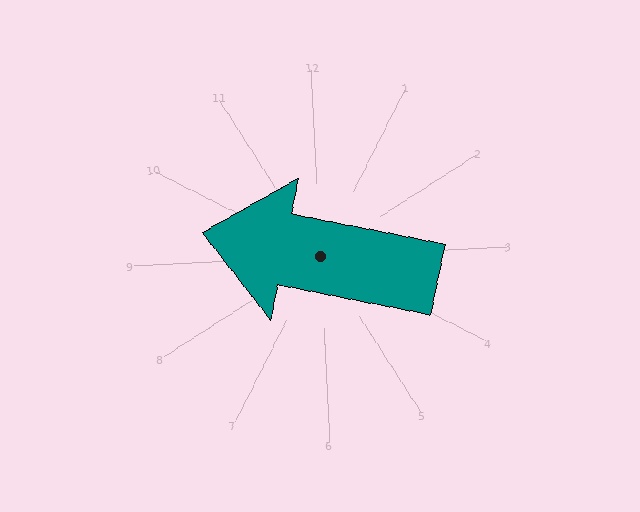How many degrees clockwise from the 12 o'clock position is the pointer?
Approximately 284 degrees.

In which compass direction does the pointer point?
West.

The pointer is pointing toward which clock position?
Roughly 9 o'clock.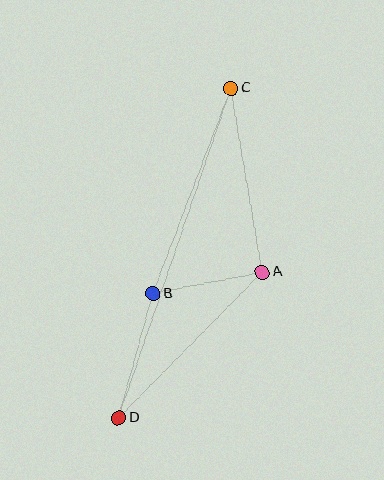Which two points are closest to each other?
Points A and B are closest to each other.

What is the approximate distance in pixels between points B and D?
The distance between B and D is approximately 129 pixels.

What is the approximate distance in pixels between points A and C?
The distance between A and C is approximately 186 pixels.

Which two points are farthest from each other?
Points C and D are farthest from each other.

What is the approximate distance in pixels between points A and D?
The distance between A and D is approximately 205 pixels.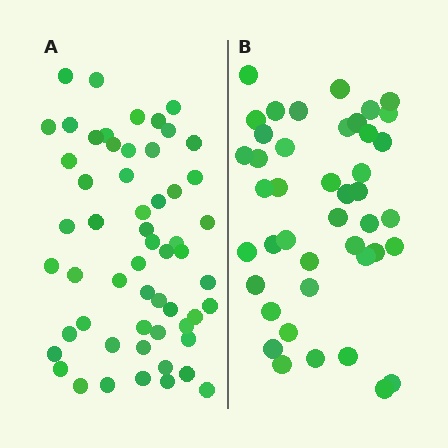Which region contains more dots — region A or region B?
Region A (the left region) has more dots.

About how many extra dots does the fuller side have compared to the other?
Region A has approximately 15 more dots than region B.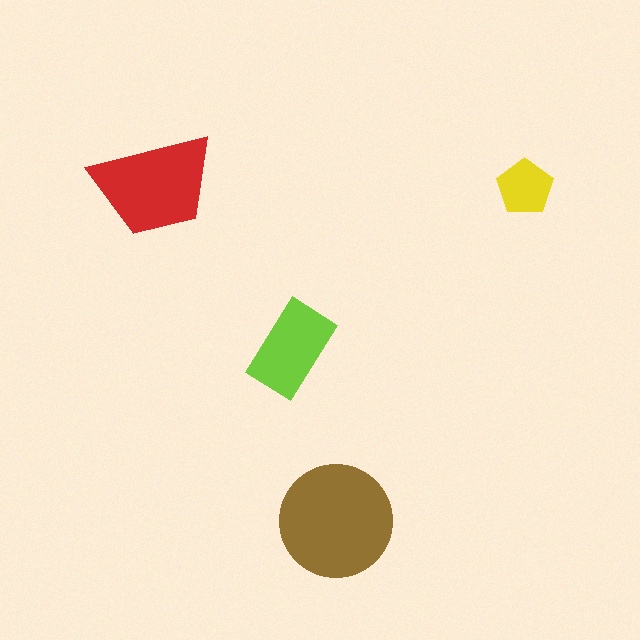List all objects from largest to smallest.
The brown circle, the red trapezoid, the lime rectangle, the yellow pentagon.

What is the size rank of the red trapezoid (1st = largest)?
2nd.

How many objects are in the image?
There are 4 objects in the image.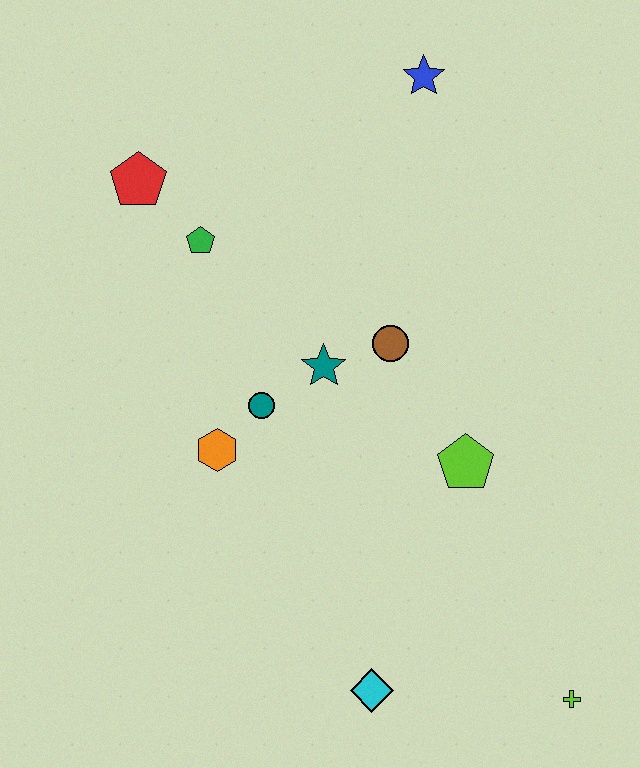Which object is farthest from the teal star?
The lime cross is farthest from the teal star.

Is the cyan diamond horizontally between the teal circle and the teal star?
No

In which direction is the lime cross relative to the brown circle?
The lime cross is below the brown circle.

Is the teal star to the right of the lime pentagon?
No